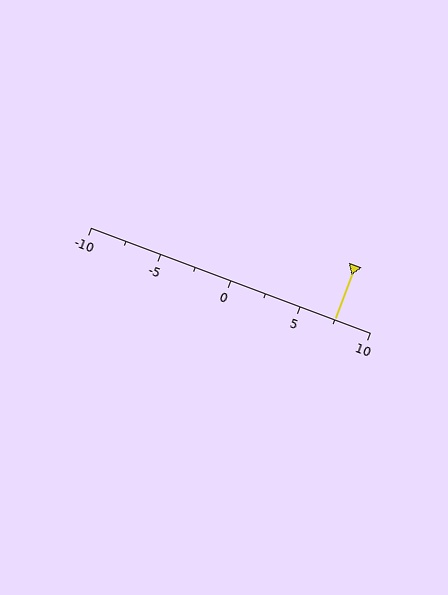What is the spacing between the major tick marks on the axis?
The major ticks are spaced 5 apart.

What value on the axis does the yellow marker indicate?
The marker indicates approximately 7.5.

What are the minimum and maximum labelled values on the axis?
The axis runs from -10 to 10.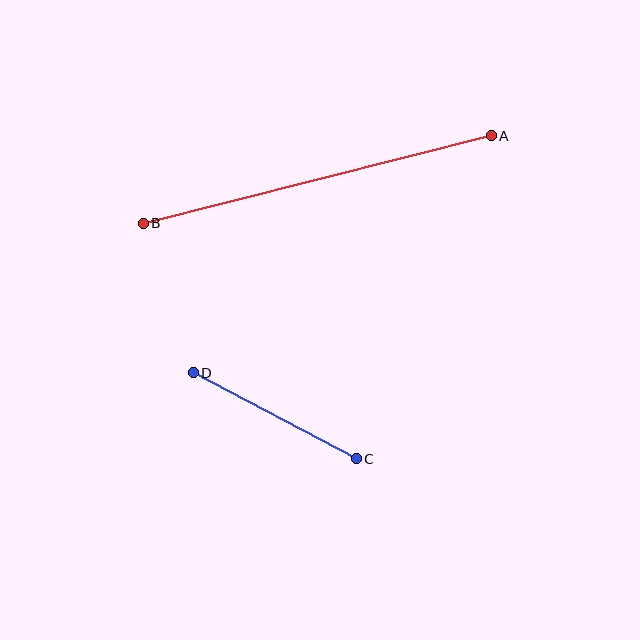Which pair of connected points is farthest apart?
Points A and B are farthest apart.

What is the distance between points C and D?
The distance is approximately 184 pixels.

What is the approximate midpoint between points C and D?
The midpoint is at approximately (275, 416) pixels.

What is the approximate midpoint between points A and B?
The midpoint is at approximately (317, 179) pixels.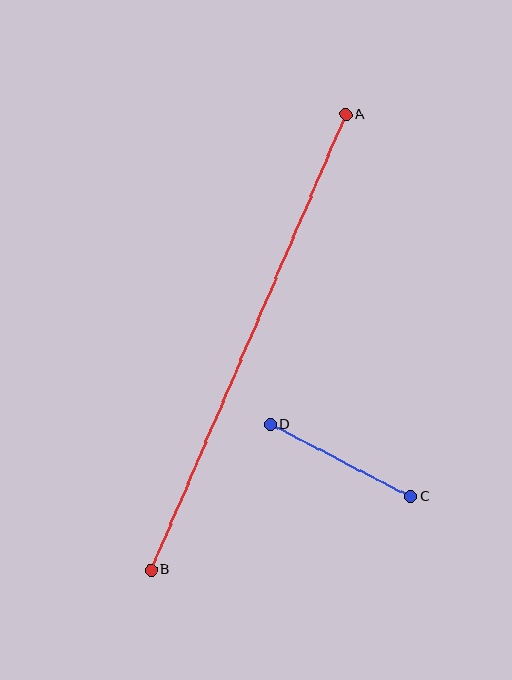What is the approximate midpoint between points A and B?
The midpoint is at approximately (248, 342) pixels.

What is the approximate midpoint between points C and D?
The midpoint is at approximately (340, 461) pixels.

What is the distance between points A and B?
The distance is approximately 495 pixels.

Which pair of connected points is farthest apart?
Points A and B are farthest apart.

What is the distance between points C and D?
The distance is approximately 158 pixels.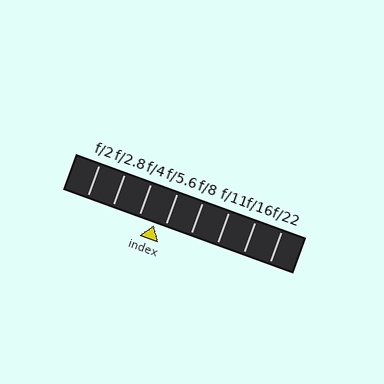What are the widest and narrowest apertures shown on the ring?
The widest aperture shown is f/2 and the narrowest is f/22.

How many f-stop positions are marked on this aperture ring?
There are 8 f-stop positions marked.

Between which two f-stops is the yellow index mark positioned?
The index mark is between f/4 and f/5.6.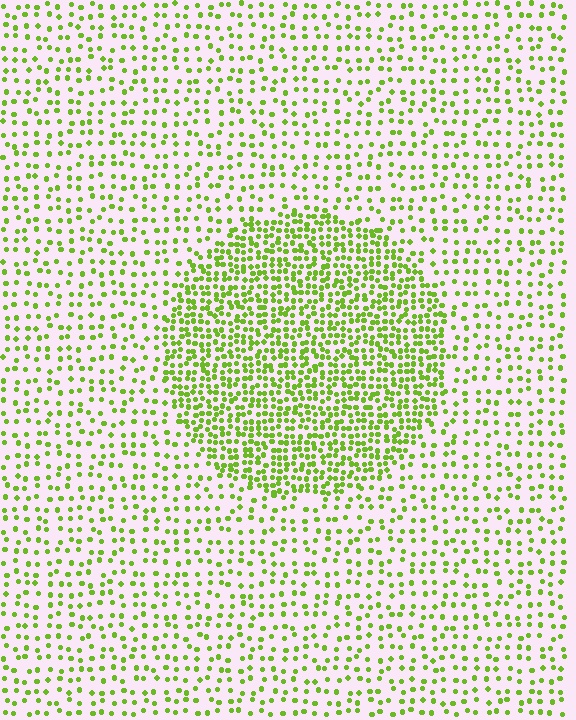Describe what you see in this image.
The image contains small lime elements arranged at two different densities. A circle-shaped region is visible where the elements are more densely packed than the surrounding area.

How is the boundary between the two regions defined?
The boundary is defined by a change in element density (approximately 2.3x ratio). All elements are the same color, size, and shape.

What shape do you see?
I see a circle.